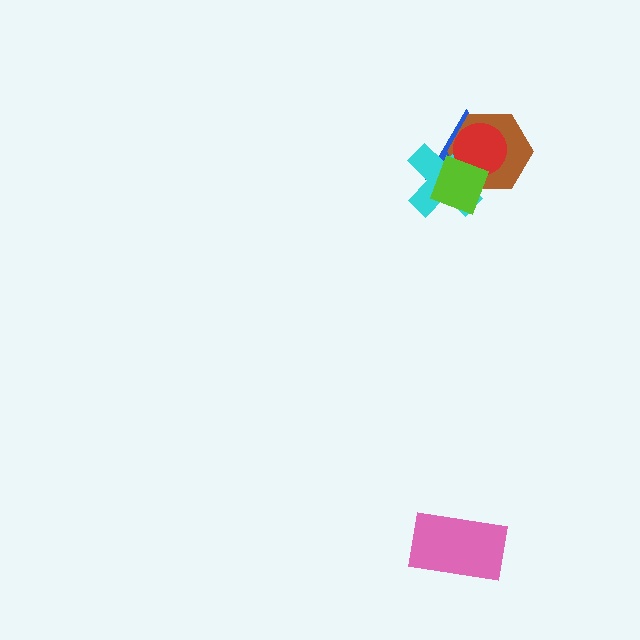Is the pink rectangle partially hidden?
No, no other shape covers it.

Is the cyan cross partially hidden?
Yes, it is partially covered by another shape.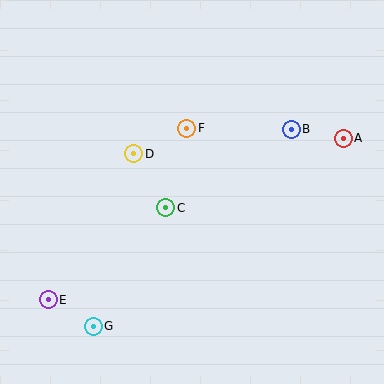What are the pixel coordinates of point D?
Point D is at (134, 154).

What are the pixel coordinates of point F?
Point F is at (187, 128).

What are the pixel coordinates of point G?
Point G is at (93, 326).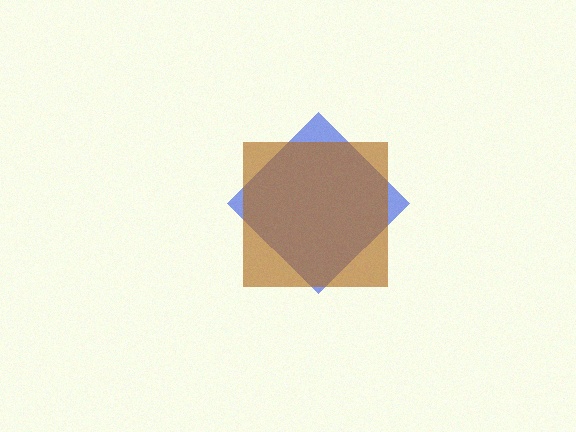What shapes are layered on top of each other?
The layered shapes are: a blue diamond, a brown square.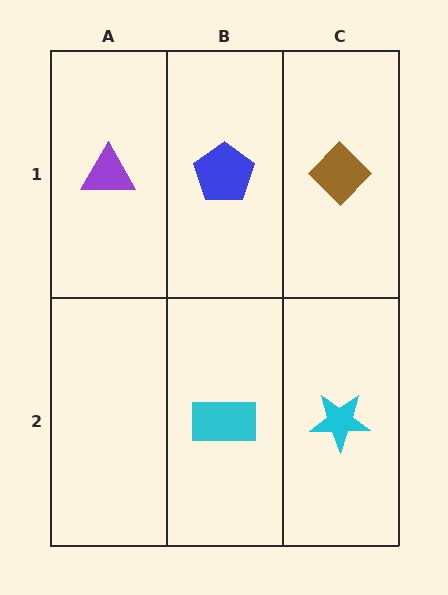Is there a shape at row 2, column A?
No, that cell is empty.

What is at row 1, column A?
A purple triangle.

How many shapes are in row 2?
2 shapes.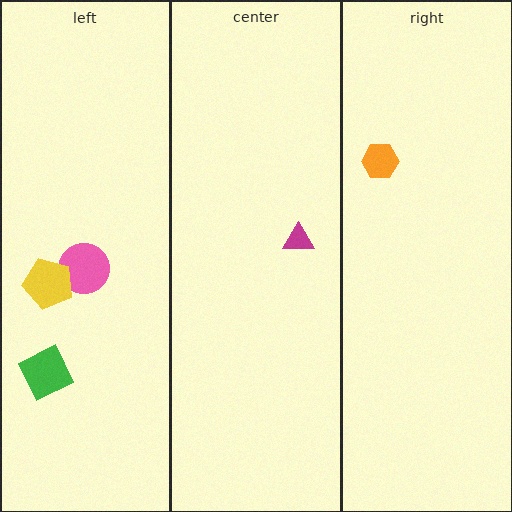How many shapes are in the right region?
1.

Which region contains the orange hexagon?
The right region.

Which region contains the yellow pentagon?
The left region.